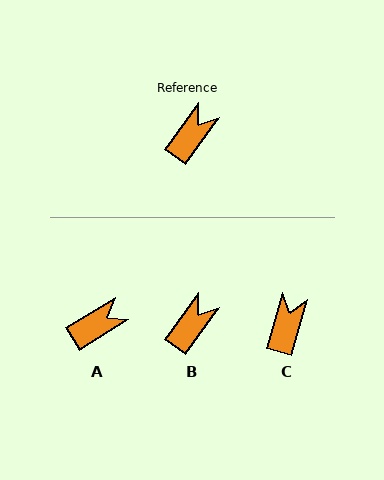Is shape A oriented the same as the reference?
No, it is off by about 22 degrees.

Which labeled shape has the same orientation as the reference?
B.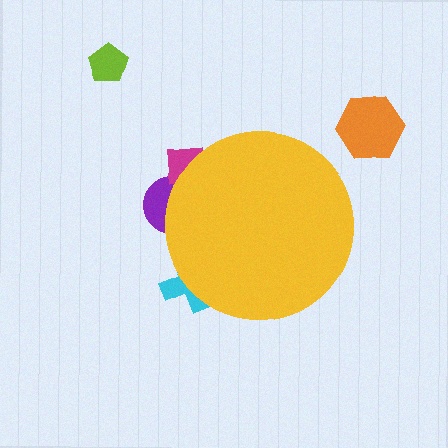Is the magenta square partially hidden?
Yes, the magenta square is partially hidden behind the yellow circle.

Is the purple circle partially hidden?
Yes, the purple circle is partially hidden behind the yellow circle.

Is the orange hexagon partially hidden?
No, the orange hexagon is fully visible.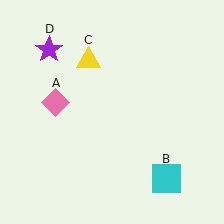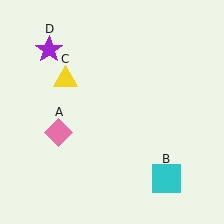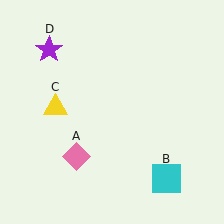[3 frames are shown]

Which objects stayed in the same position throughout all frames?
Cyan square (object B) and purple star (object D) remained stationary.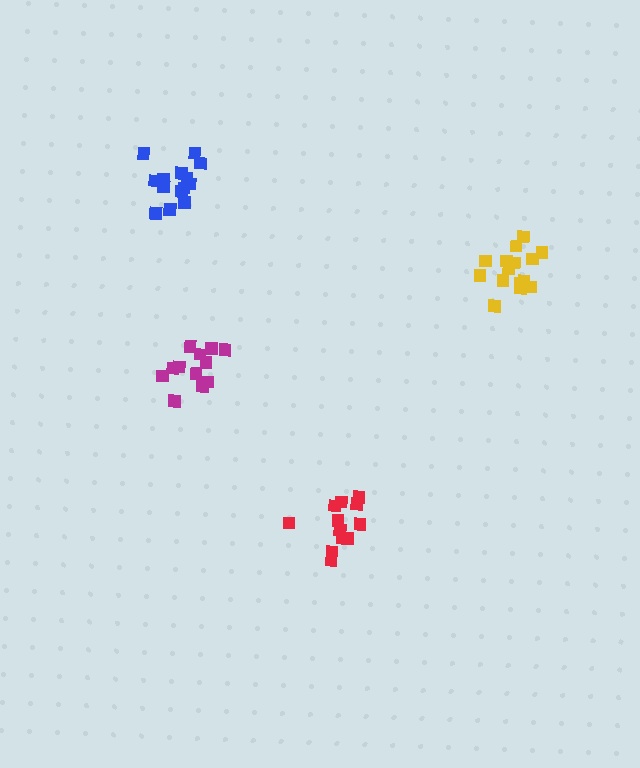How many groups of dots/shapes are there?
There are 4 groups.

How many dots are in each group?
Group 1: 16 dots, Group 2: 12 dots, Group 3: 14 dots, Group 4: 12 dots (54 total).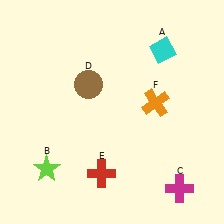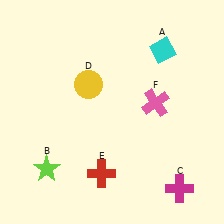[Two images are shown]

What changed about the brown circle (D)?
In Image 1, D is brown. In Image 2, it changed to yellow.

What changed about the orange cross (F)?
In Image 1, F is orange. In Image 2, it changed to pink.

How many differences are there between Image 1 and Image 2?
There are 2 differences between the two images.